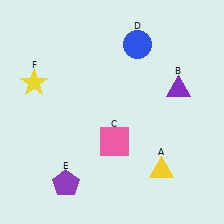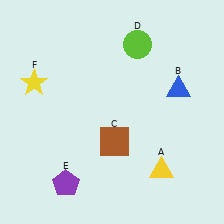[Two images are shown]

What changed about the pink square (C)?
In Image 1, C is pink. In Image 2, it changed to brown.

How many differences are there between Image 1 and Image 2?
There are 3 differences between the two images.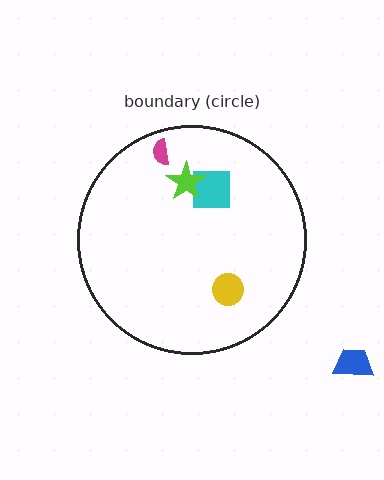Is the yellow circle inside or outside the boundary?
Inside.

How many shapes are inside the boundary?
4 inside, 1 outside.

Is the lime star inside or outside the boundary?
Inside.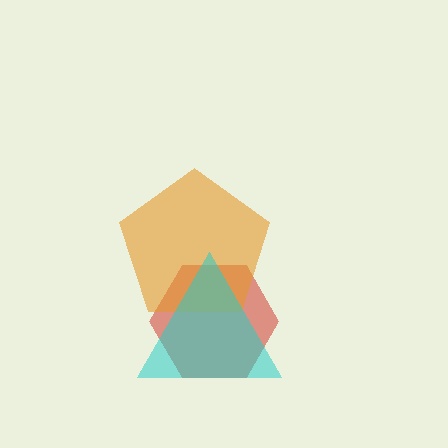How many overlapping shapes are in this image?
There are 3 overlapping shapes in the image.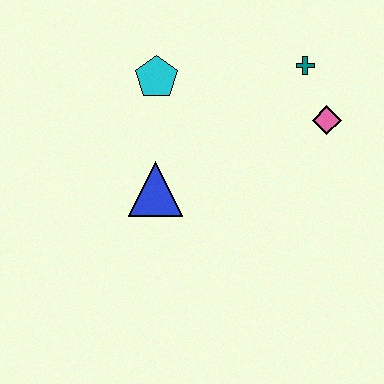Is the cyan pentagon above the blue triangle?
Yes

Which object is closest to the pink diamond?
The teal cross is closest to the pink diamond.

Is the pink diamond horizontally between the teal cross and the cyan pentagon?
No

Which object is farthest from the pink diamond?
The blue triangle is farthest from the pink diamond.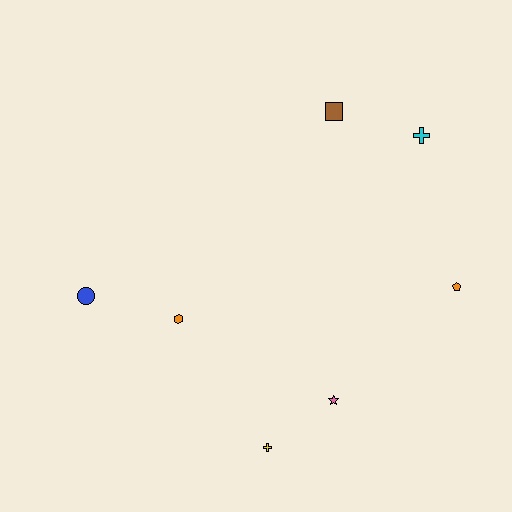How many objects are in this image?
There are 7 objects.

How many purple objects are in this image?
There are no purple objects.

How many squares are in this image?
There is 1 square.